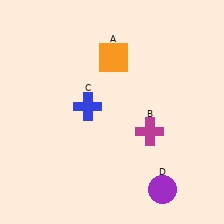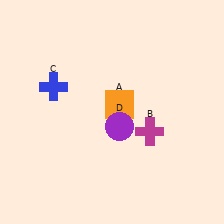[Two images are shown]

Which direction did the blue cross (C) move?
The blue cross (C) moved left.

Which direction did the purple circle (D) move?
The purple circle (D) moved up.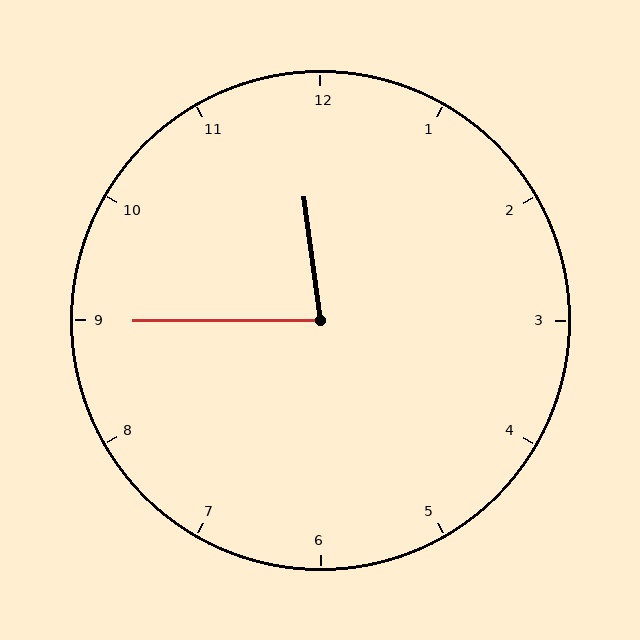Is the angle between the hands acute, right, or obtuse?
It is acute.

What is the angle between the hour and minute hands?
Approximately 82 degrees.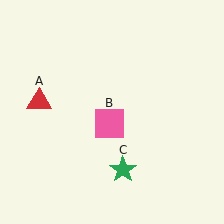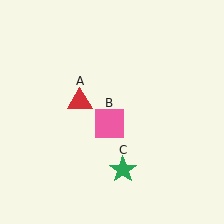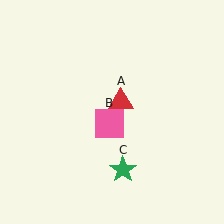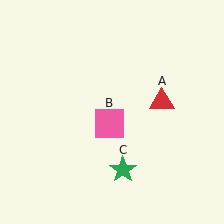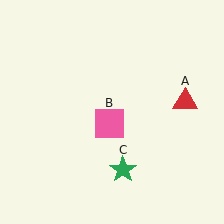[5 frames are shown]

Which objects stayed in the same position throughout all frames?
Pink square (object B) and green star (object C) remained stationary.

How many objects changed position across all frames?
1 object changed position: red triangle (object A).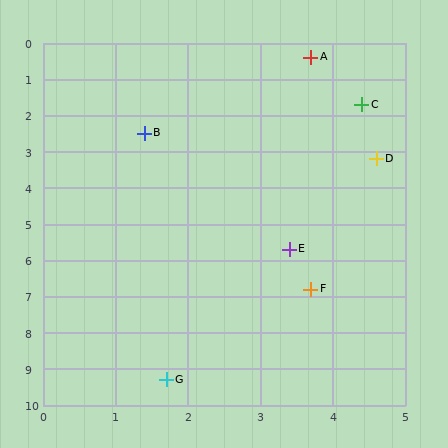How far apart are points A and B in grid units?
Points A and B are about 3.1 grid units apart.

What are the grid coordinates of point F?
Point F is at approximately (3.7, 6.8).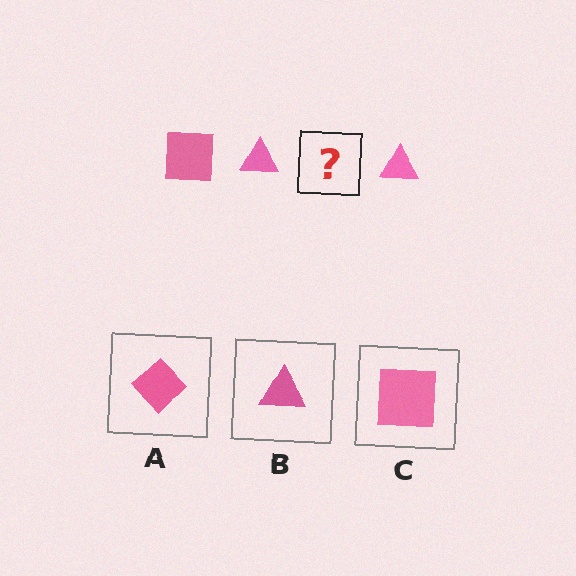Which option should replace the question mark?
Option C.